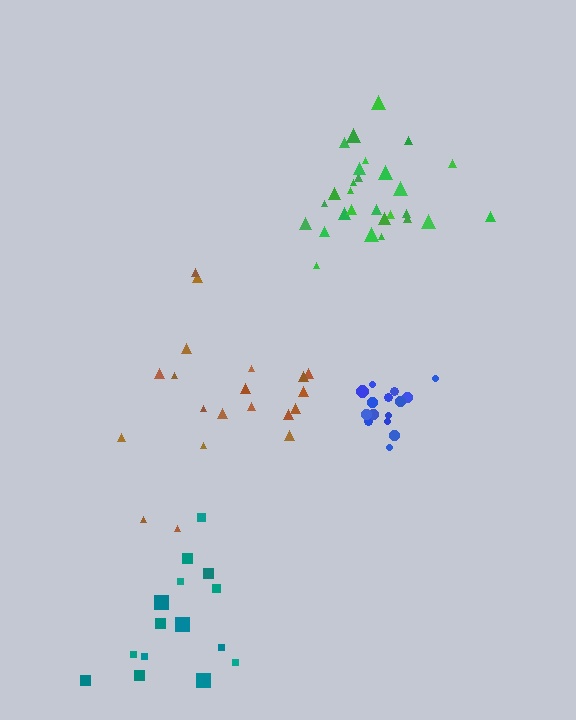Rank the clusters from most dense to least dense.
blue, green, teal, brown.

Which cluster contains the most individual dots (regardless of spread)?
Green (28).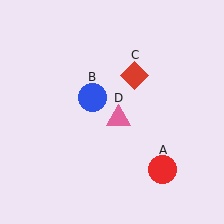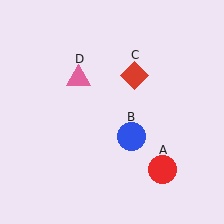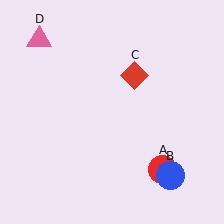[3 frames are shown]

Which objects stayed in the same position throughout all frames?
Red circle (object A) and red diamond (object C) remained stationary.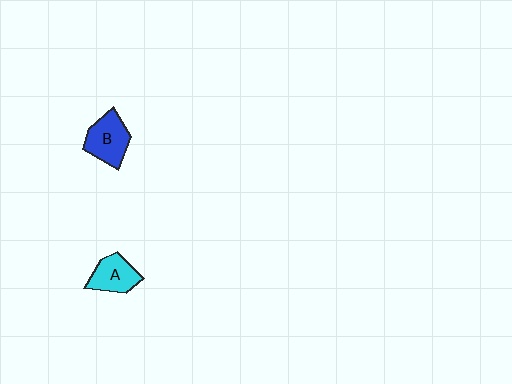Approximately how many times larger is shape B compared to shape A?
Approximately 1.2 times.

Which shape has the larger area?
Shape B (blue).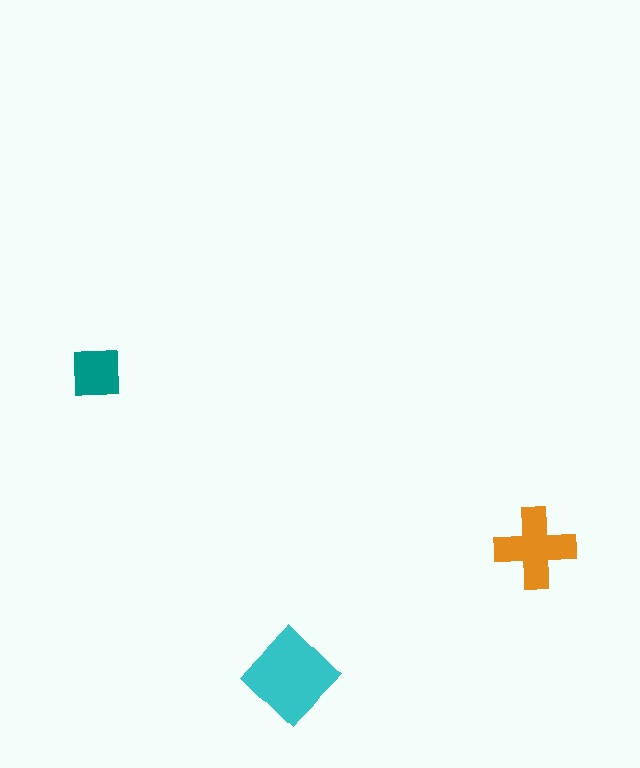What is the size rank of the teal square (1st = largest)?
3rd.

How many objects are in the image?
There are 3 objects in the image.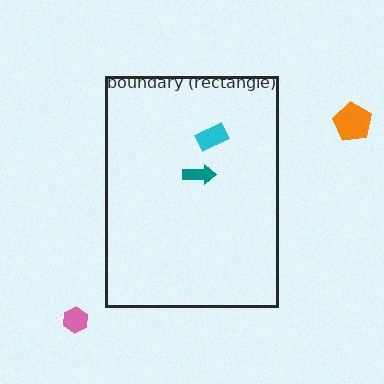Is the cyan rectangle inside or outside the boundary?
Inside.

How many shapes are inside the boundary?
2 inside, 2 outside.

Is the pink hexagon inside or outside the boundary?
Outside.